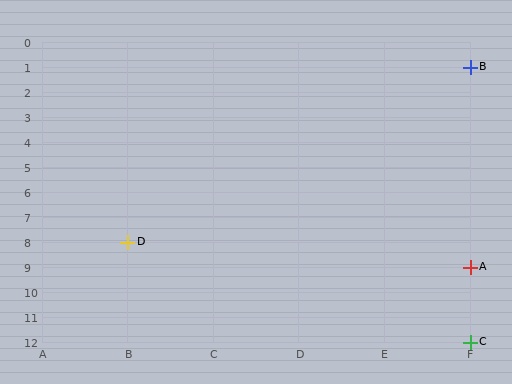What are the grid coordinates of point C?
Point C is at grid coordinates (F, 12).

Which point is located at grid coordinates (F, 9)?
Point A is at (F, 9).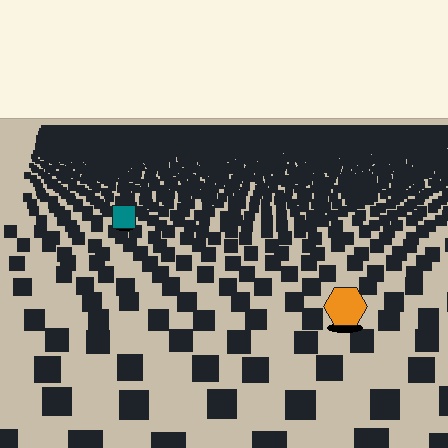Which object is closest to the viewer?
The orange hexagon is closest. The texture marks near it are larger and more spread out.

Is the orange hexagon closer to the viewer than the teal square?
Yes. The orange hexagon is closer — you can tell from the texture gradient: the ground texture is coarser near it.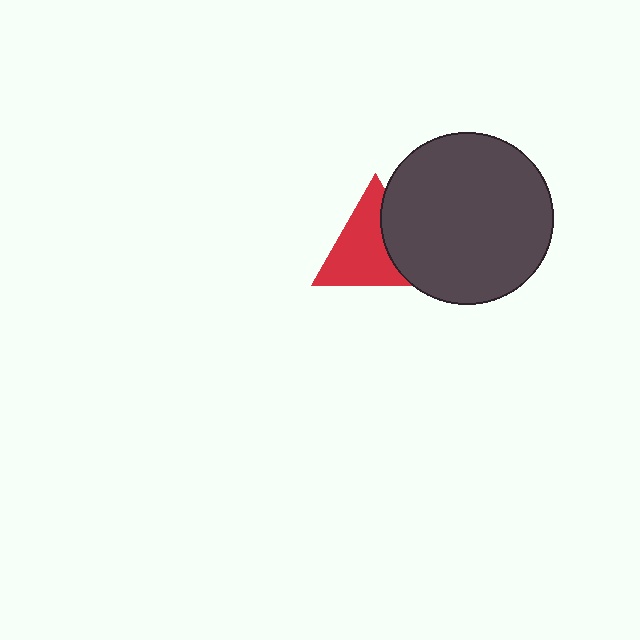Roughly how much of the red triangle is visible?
Most of it is visible (roughly 67%).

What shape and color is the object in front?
The object in front is a dark gray circle.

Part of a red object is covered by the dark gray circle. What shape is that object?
It is a triangle.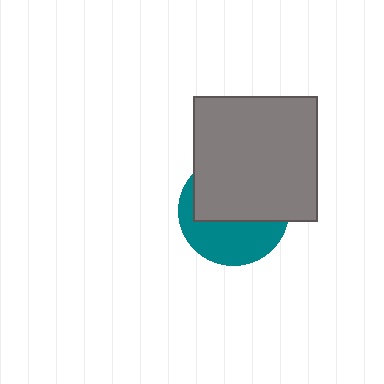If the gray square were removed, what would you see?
You would see the complete teal circle.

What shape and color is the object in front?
The object in front is a gray square.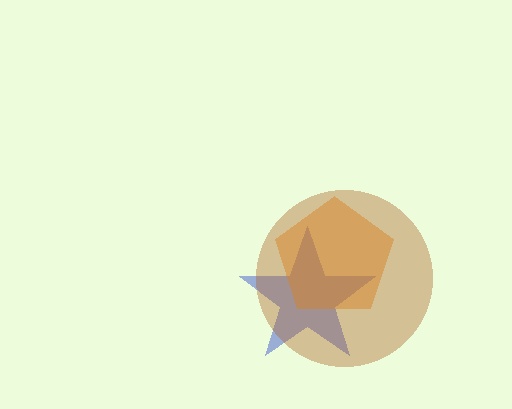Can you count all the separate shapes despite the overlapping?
Yes, there are 3 separate shapes.